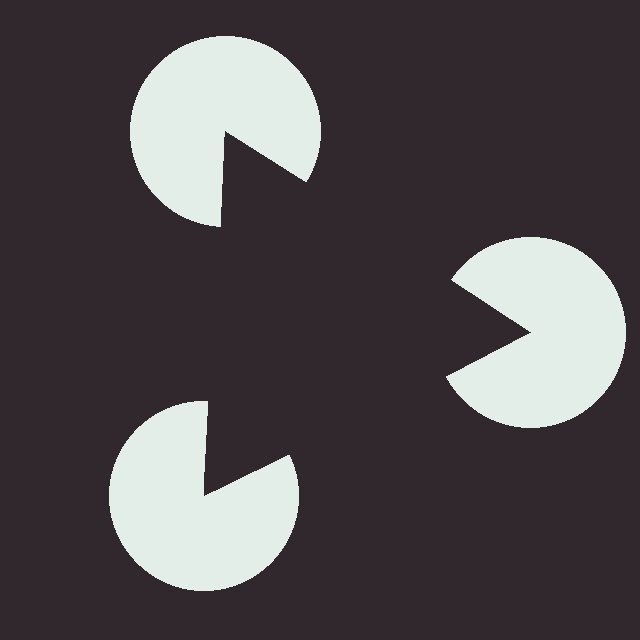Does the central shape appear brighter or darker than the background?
It typically appears slightly darker than the background, even though no actual brightness change is drawn.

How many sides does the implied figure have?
3 sides.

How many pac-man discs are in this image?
There are 3 — one at each vertex of the illusory triangle.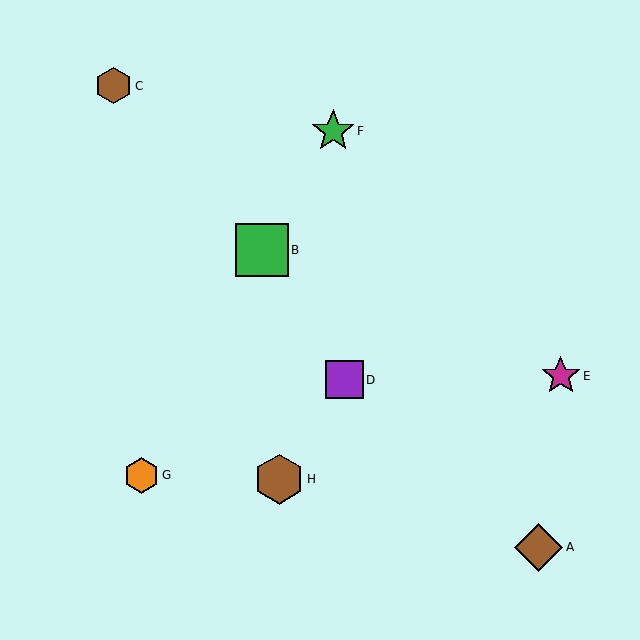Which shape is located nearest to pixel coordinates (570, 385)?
The magenta star (labeled E) at (561, 376) is nearest to that location.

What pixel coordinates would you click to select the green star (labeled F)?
Click at (333, 131) to select the green star F.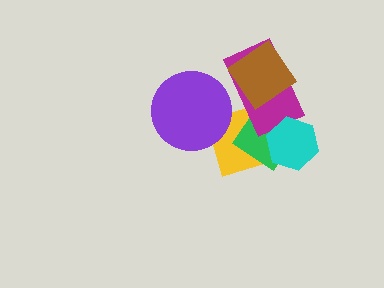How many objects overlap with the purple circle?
1 object overlaps with the purple circle.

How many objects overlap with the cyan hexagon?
2 objects overlap with the cyan hexagon.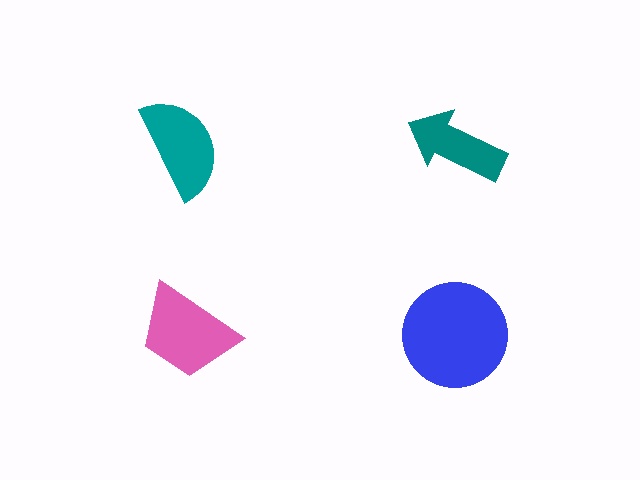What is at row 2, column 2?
A blue circle.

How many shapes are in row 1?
2 shapes.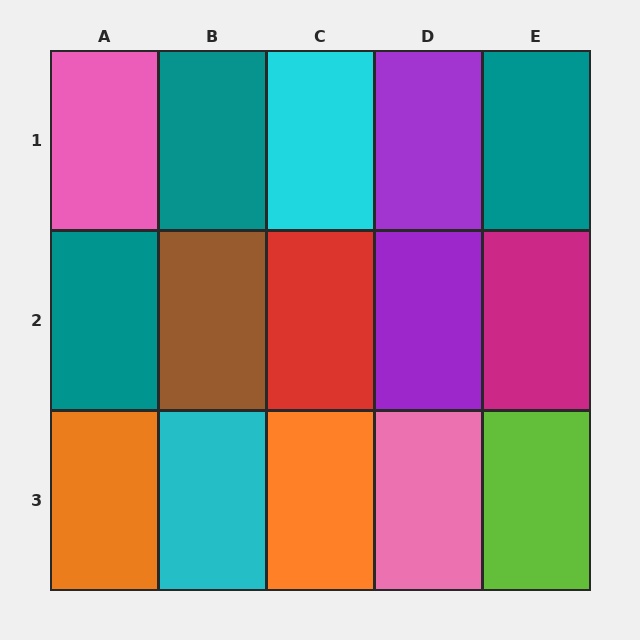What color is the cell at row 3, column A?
Orange.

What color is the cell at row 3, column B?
Cyan.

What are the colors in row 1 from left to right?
Pink, teal, cyan, purple, teal.